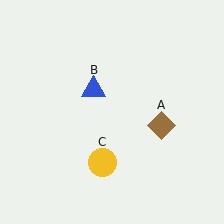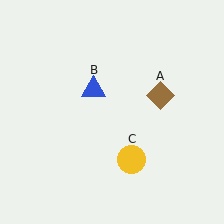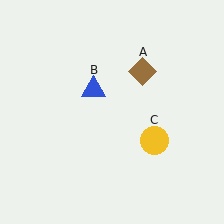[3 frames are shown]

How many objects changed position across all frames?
2 objects changed position: brown diamond (object A), yellow circle (object C).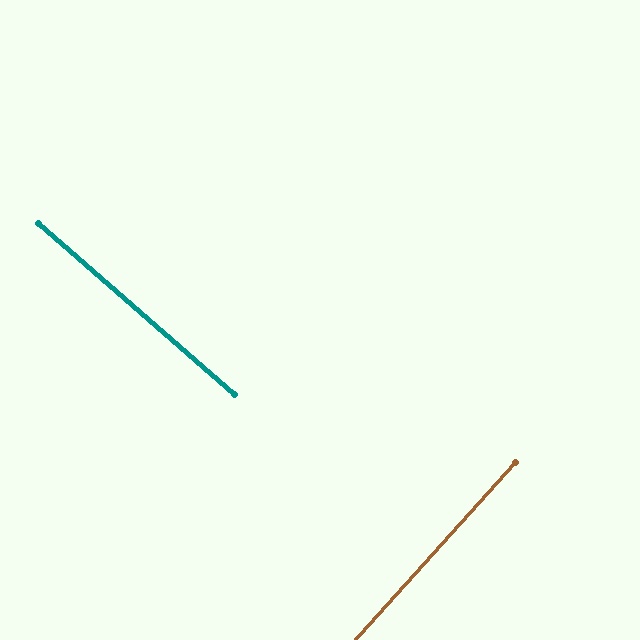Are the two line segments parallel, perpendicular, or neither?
Perpendicular — they meet at approximately 89°.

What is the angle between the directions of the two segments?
Approximately 89 degrees.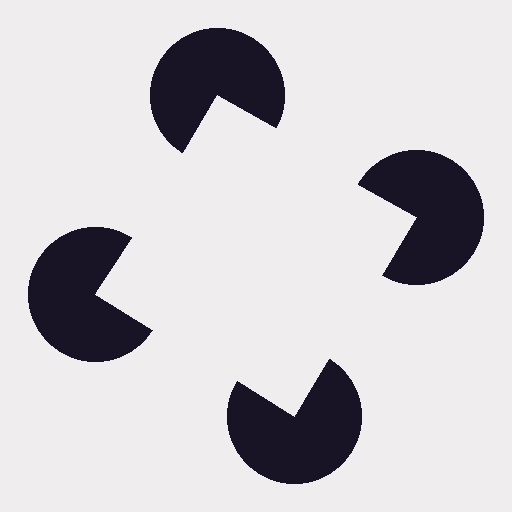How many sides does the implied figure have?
4 sides.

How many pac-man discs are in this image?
There are 4 — one at each vertex of the illusory square.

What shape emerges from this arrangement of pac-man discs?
An illusory square — its edges are inferred from the aligned wedge cuts in the pac-man discs, not physically drawn.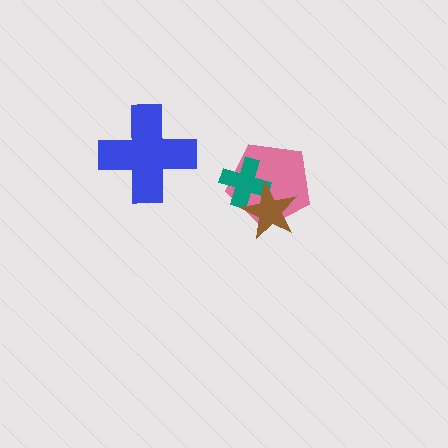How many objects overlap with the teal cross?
2 objects overlap with the teal cross.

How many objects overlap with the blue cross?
0 objects overlap with the blue cross.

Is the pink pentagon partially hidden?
Yes, it is partially covered by another shape.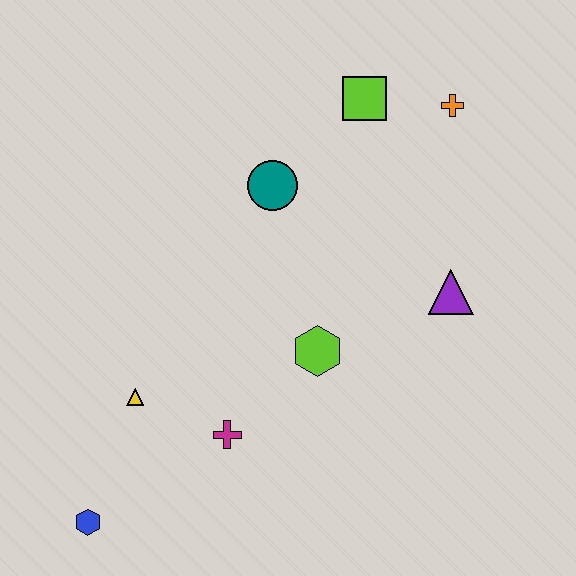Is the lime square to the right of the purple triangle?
No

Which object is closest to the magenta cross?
The yellow triangle is closest to the magenta cross.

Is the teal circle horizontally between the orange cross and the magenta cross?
Yes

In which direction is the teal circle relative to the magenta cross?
The teal circle is above the magenta cross.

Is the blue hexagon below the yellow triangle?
Yes